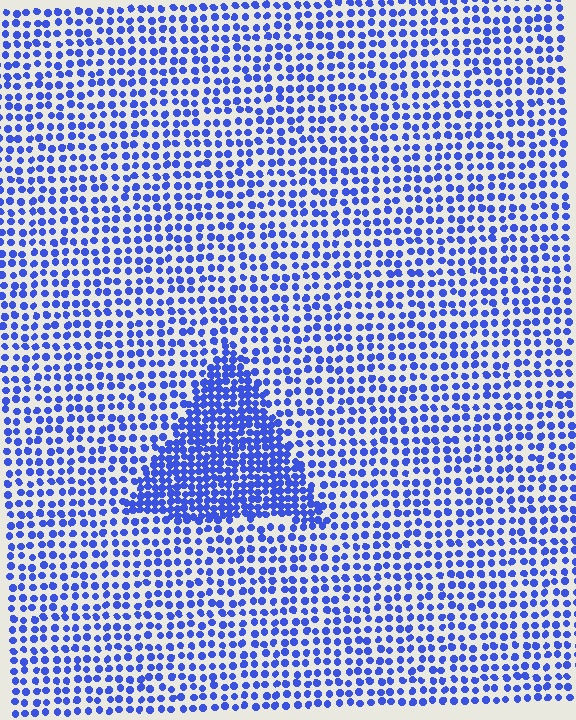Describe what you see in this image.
The image contains small blue elements arranged at two different densities. A triangle-shaped region is visible where the elements are more densely packed than the surrounding area.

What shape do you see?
I see a triangle.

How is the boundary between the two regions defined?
The boundary is defined by a change in element density (approximately 2.0x ratio). All elements are the same color, size, and shape.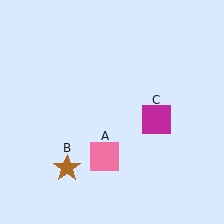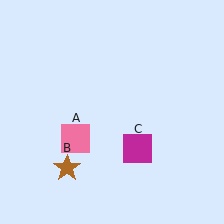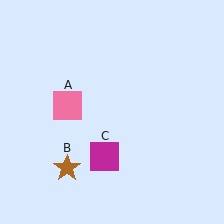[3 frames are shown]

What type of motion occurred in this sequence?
The pink square (object A), magenta square (object C) rotated clockwise around the center of the scene.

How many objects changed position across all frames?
2 objects changed position: pink square (object A), magenta square (object C).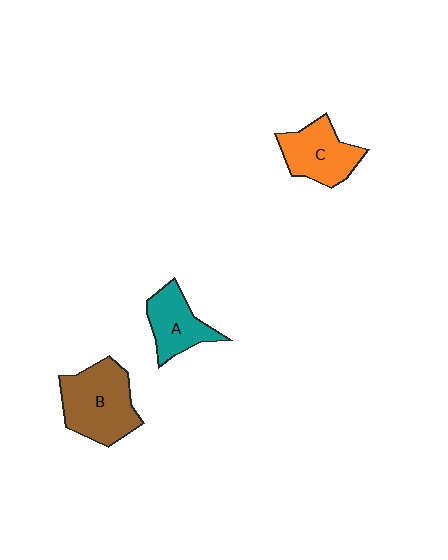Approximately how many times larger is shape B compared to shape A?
Approximately 1.5 times.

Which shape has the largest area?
Shape B (brown).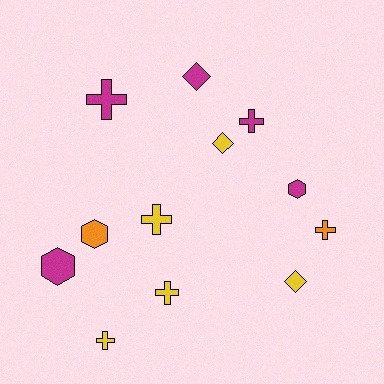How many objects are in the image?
There are 12 objects.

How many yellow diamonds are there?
There are 2 yellow diamonds.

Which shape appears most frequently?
Cross, with 6 objects.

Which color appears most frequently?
Magenta, with 5 objects.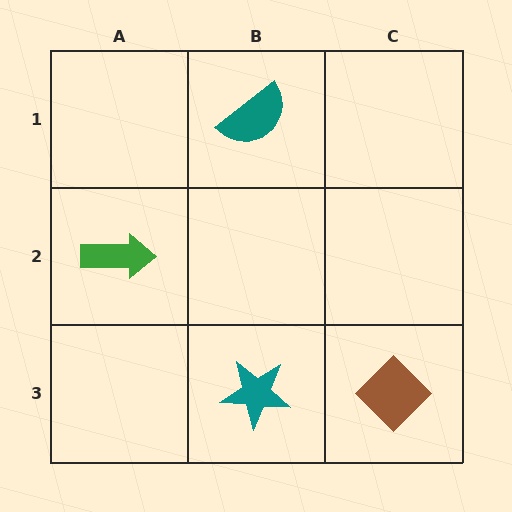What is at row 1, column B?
A teal semicircle.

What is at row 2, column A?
A green arrow.